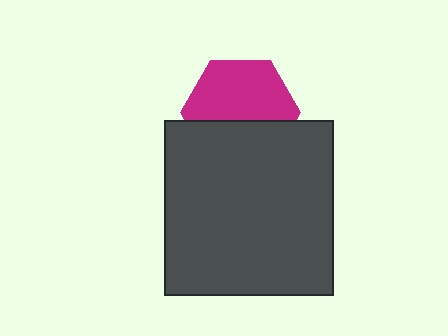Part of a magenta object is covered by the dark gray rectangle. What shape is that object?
It is a hexagon.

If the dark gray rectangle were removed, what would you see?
You would see the complete magenta hexagon.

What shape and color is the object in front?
The object in front is a dark gray rectangle.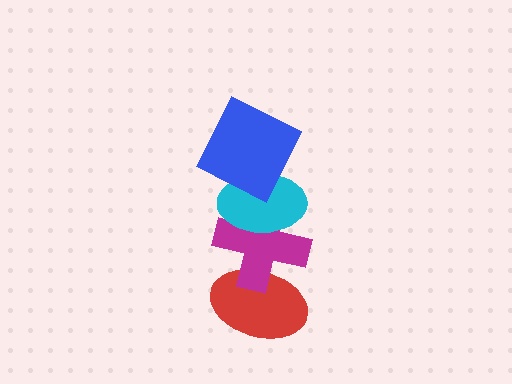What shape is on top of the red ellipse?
The magenta cross is on top of the red ellipse.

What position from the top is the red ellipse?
The red ellipse is 4th from the top.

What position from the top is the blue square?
The blue square is 1st from the top.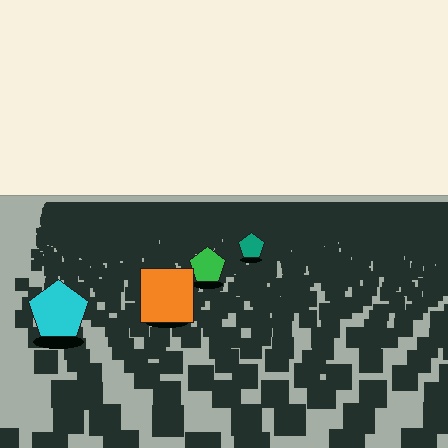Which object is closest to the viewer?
The cyan pentagon is closest. The texture marks near it are larger and more spread out.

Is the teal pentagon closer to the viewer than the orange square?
No. The orange square is closer — you can tell from the texture gradient: the ground texture is coarser near it.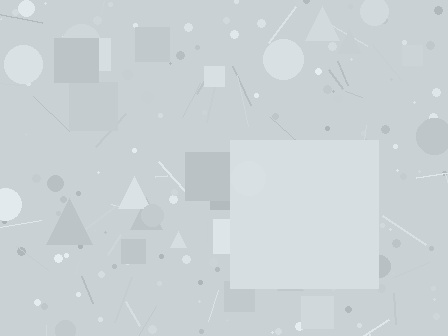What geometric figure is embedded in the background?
A square is embedded in the background.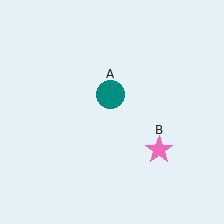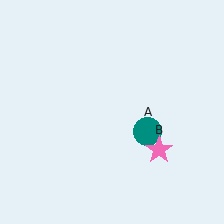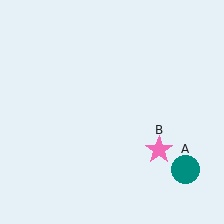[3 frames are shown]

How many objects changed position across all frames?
1 object changed position: teal circle (object A).